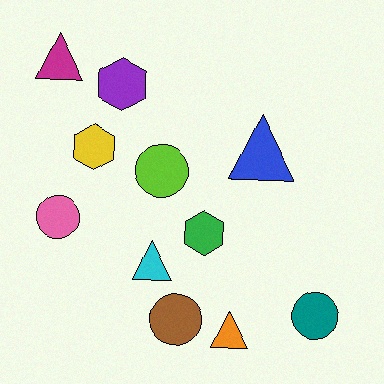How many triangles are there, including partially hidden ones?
There are 4 triangles.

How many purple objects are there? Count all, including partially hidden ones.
There is 1 purple object.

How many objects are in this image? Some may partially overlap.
There are 11 objects.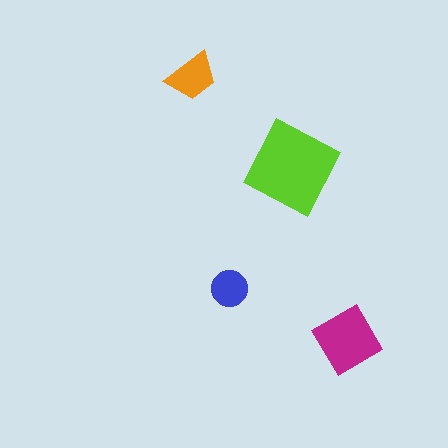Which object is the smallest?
The blue circle.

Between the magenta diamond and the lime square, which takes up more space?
The lime square.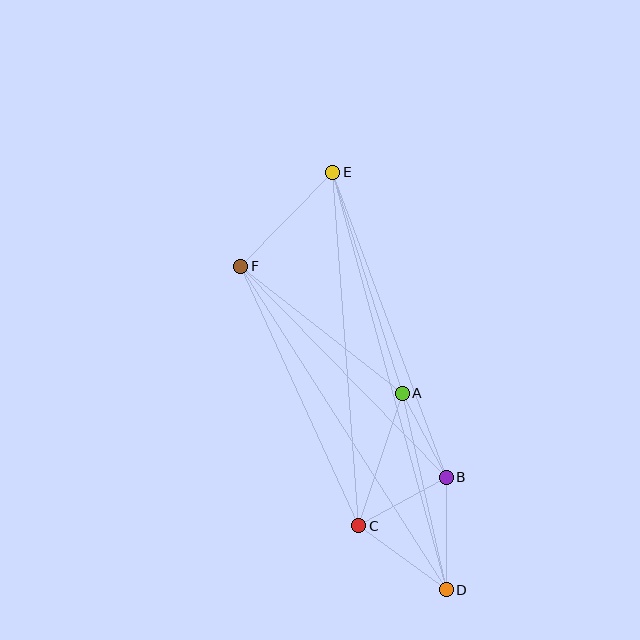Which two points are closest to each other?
Points A and B are closest to each other.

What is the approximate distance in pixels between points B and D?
The distance between B and D is approximately 112 pixels.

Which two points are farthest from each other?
Points D and E are farthest from each other.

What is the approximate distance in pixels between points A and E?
The distance between A and E is approximately 232 pixels.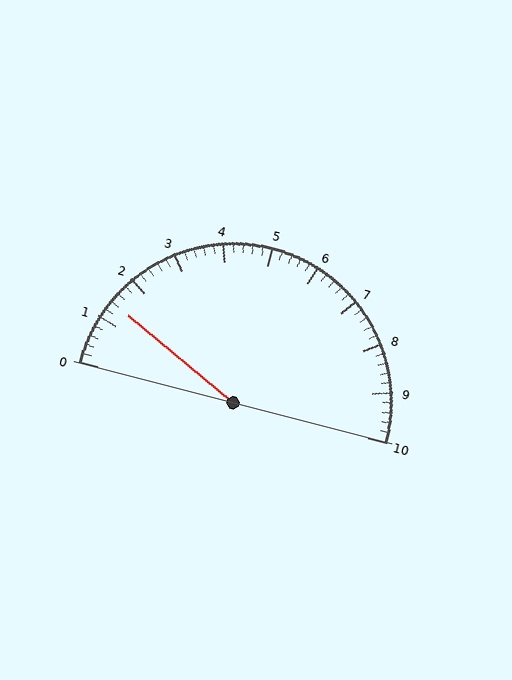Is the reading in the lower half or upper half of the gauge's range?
The reading is in the lower half of the range (0 to 10).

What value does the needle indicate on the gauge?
The needle indicates approximately 1.4.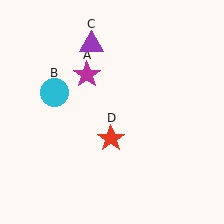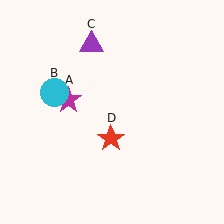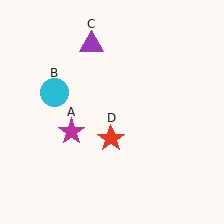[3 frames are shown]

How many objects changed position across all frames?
1 object changed position: magenta star (object A).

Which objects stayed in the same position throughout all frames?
Cyan circle (object B) and purple triangle (object C) and red star (object D) remained stationary.